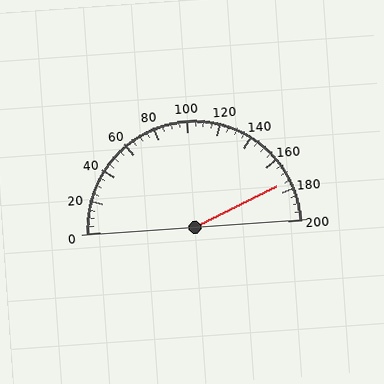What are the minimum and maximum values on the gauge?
The gauge ranges from 0 to 200.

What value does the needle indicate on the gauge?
The needle indicates approximately 175.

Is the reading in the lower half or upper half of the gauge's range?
The reading is in the upper half of the range (0 to 200).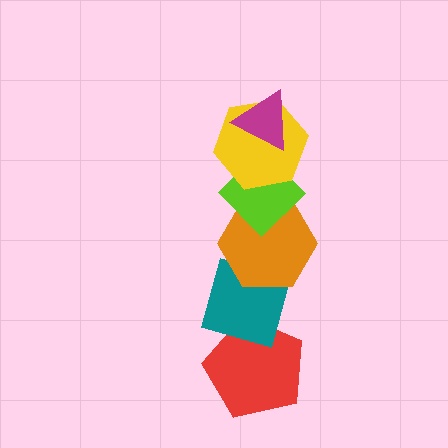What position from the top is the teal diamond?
The teal diamond is 5th from the top.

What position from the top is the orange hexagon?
The orange hexagon is 4th from the top.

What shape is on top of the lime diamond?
The yellow hexagon is on top of the lime diamond.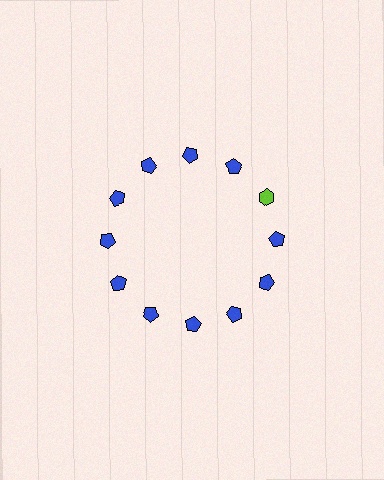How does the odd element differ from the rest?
It differs in both color (lime instead of blue) and shape (hexagon instead of pentagon).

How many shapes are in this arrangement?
There are 12 shapes arranged in a ring pattern.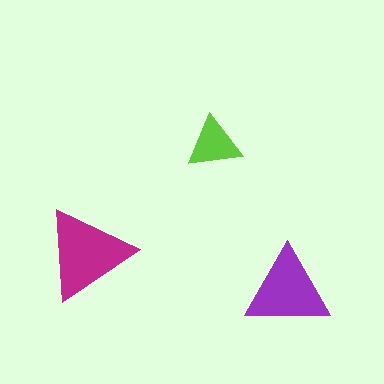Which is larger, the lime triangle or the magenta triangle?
The magenta one.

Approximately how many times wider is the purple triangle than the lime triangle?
About 1.5 times wider.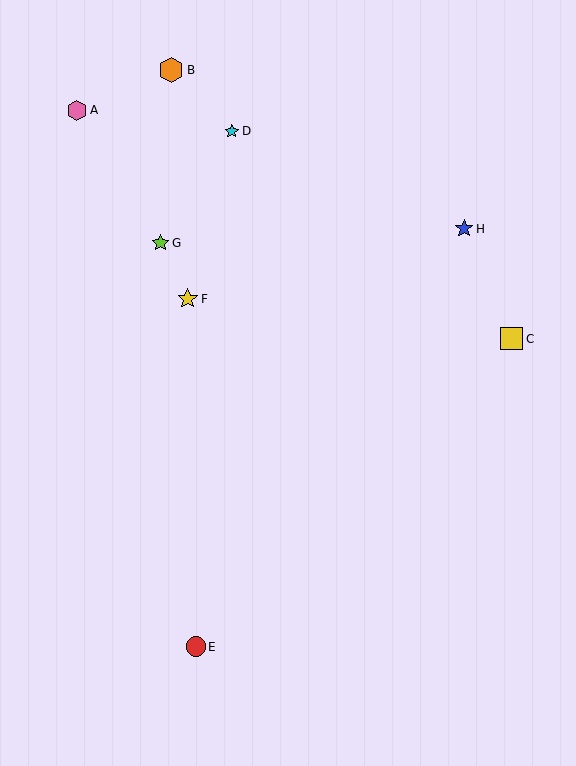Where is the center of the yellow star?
The center of the yellow star is at (188, 299).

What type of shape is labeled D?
Shape D is a cyan star.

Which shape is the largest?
The orange hexagon (labeled B) is the largest.